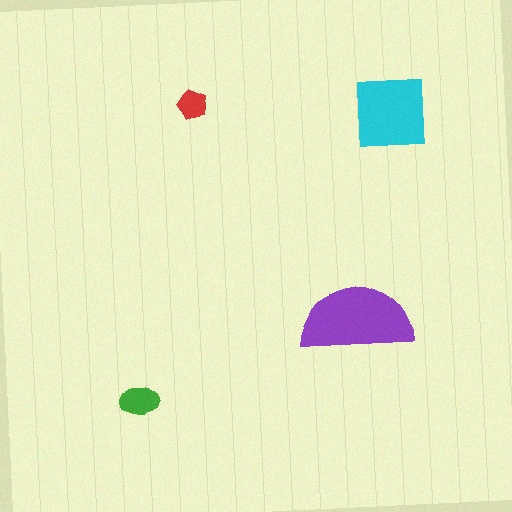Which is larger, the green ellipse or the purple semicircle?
The purple semicircle.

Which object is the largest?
The purple semicircle.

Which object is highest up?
The red pentagon is topmost.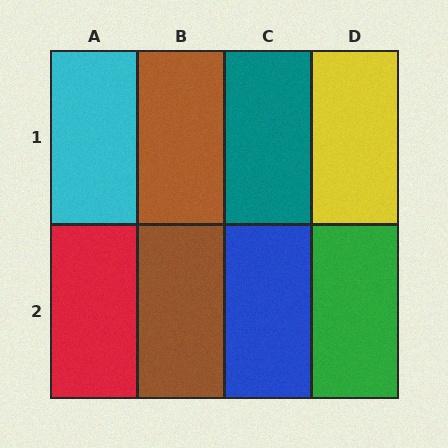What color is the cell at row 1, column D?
Yellow.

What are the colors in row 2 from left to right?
Red, brown, blue, green.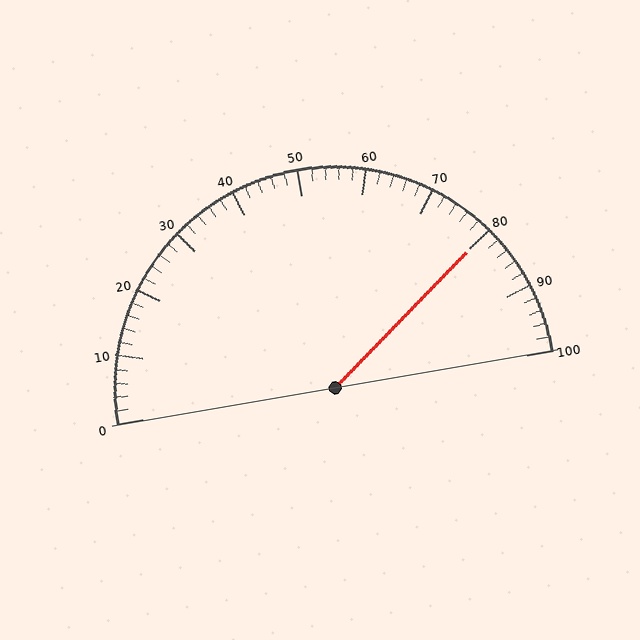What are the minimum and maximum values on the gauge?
The gauge ranges from 0 to 100.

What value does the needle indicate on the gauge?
The needle indicates approximately 80.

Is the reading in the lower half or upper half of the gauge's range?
The reading is in the upper half of the range (0 to 100).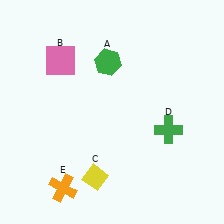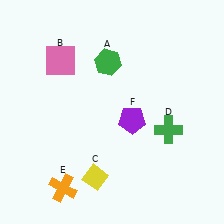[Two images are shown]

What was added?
A purple pentagon (F) was added in Image 2.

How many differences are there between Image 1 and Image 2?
There is 1 difference between the two images.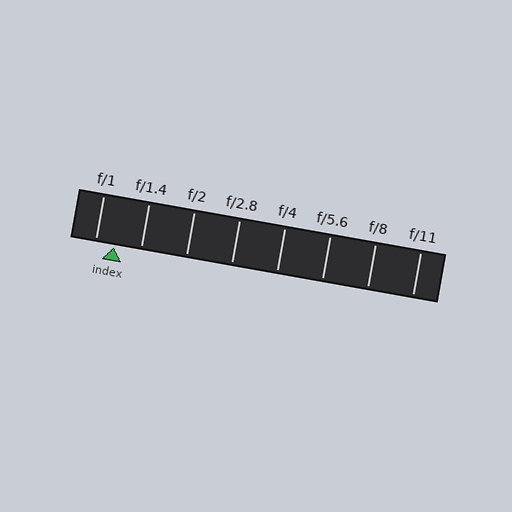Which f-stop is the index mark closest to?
The index mark is closest to f/1.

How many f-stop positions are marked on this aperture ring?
There are 8 f-stop positions marked.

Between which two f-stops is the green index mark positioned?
The index mark is between f/1 and f/1.4.